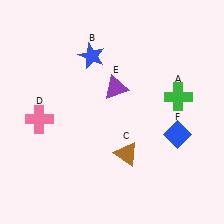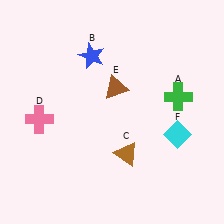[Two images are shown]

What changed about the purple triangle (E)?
In Image 1, E is purple. In Image 2, it changed to brown.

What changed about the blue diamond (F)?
In Image 1, F is blue. In Image 2, it changed to cyan.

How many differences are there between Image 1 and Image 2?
There are 2 differences between the two images.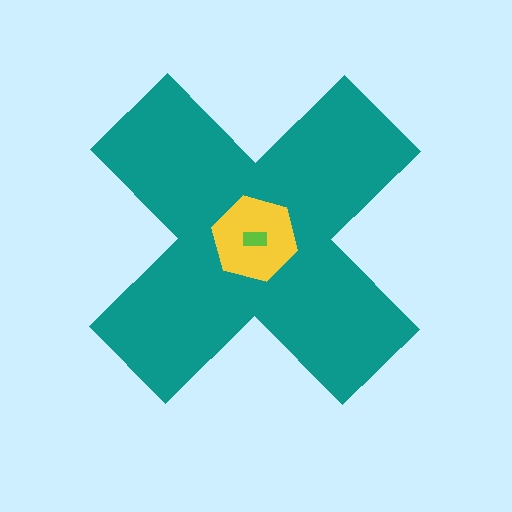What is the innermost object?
The lime rectangle.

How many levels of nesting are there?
3.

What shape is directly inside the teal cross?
The yellow hexagon.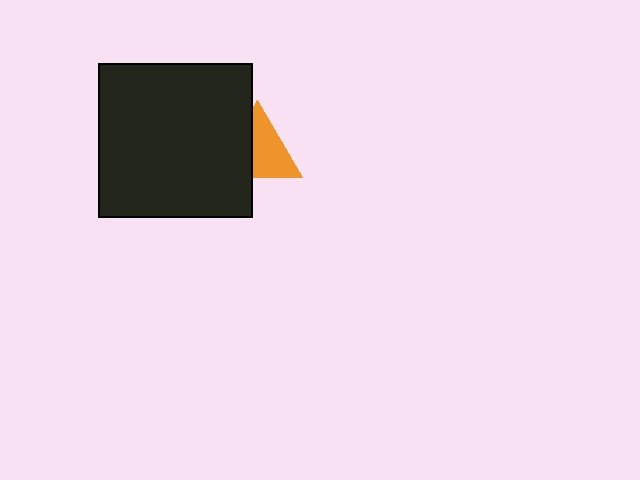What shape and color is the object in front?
The object in front is a black square.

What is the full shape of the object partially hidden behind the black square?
The partially hidden object is an orange triangle.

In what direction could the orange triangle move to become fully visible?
The orange triangle could move right. That would shift it out from behind the black square entirely.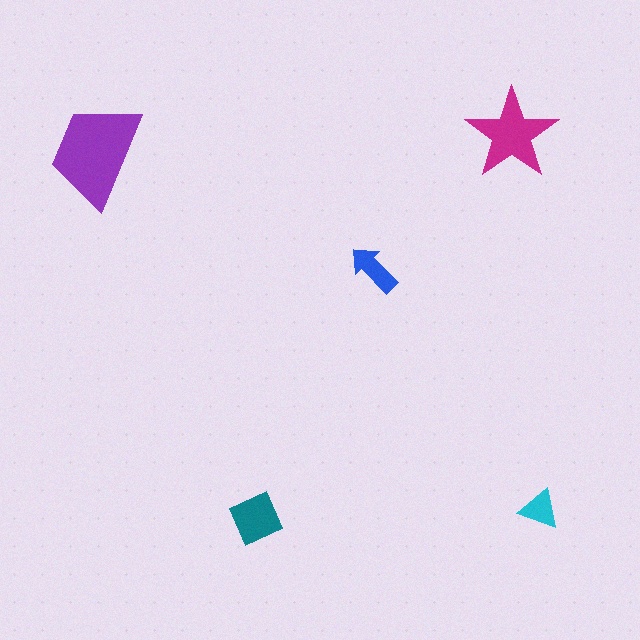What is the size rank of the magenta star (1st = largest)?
2nd.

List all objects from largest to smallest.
The purple trapezoid, the magenta star, the teal square, the blue arrow, the cyan triangle.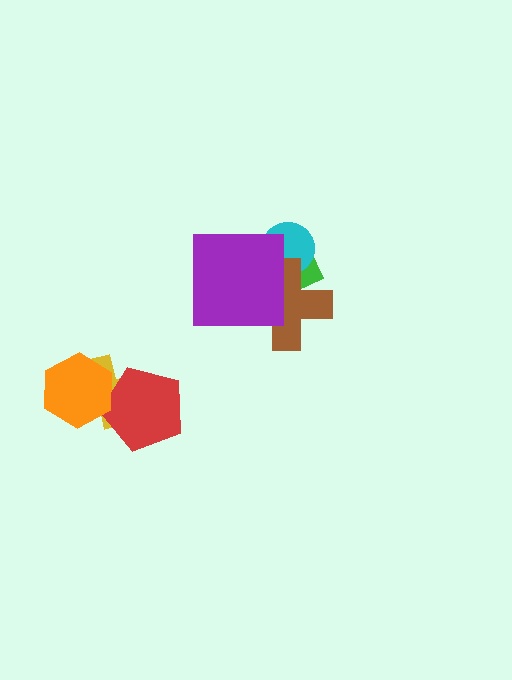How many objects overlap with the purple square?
3 objects overlap with the purple square.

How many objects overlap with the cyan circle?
3 objects overlap with the cyan circle.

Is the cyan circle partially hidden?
Yes, it is partially covered by another shape.